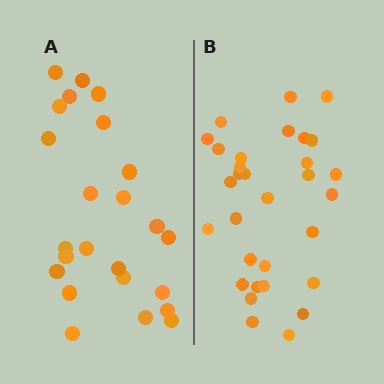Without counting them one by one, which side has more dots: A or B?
Region B (the right region) has more dots.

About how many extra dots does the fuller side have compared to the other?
Region B has roughly 8 or so more dots than region A.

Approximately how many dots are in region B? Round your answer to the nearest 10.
About 30 dots. (The exact count is 31, which rounds to 30.)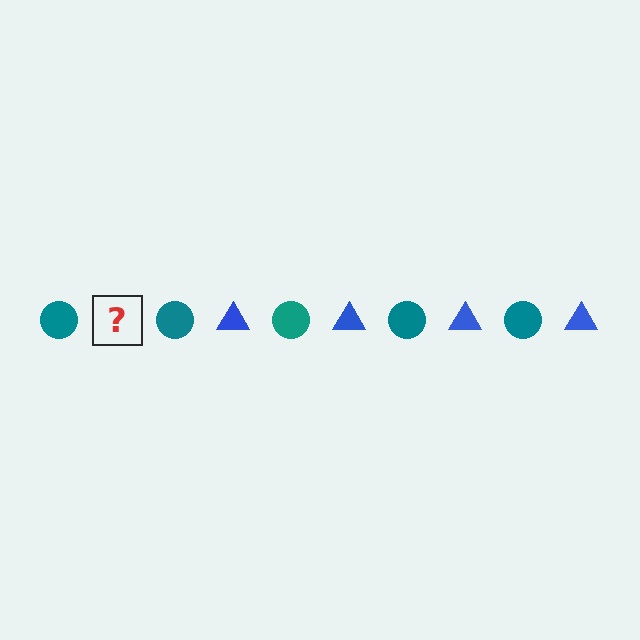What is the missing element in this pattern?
The missing element is a blue triangle.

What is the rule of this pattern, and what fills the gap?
The rule is that the pattern alternates between teal circle and blue triangle. The gap should be filled with a blue triangle.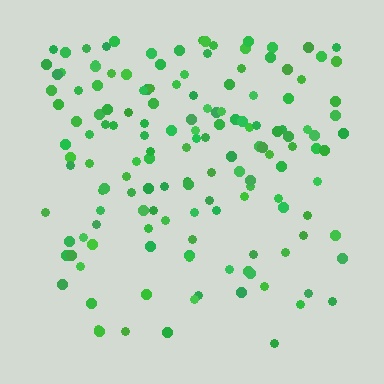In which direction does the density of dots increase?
From bottom to top, with the top side densest.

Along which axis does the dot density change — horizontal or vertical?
Vertical.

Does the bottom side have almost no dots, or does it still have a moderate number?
Still a moderate number, just noticeably fewer than the top.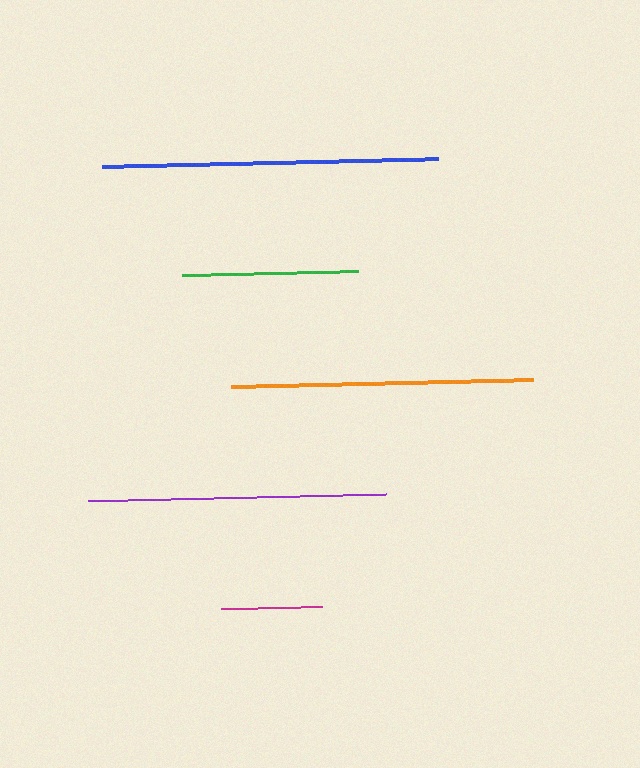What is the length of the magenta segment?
The magenta segment is approximately 101 pixels long.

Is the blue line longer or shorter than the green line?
The blue line is longer than the green line.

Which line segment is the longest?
The blue line is the longest at approximately 337 pixels.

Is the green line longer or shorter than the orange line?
The orange line is longer than the green line.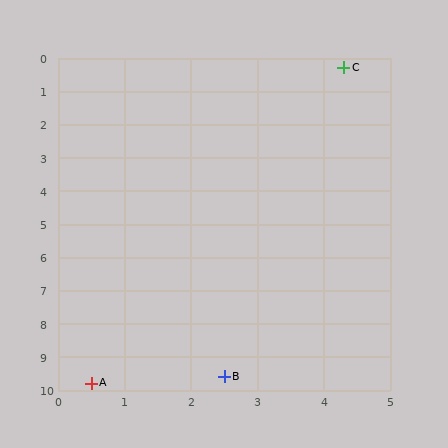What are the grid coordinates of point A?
Point A is at approximately (0.5, 9.8).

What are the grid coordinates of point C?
Point C is at approximately (4.3, 0.3).